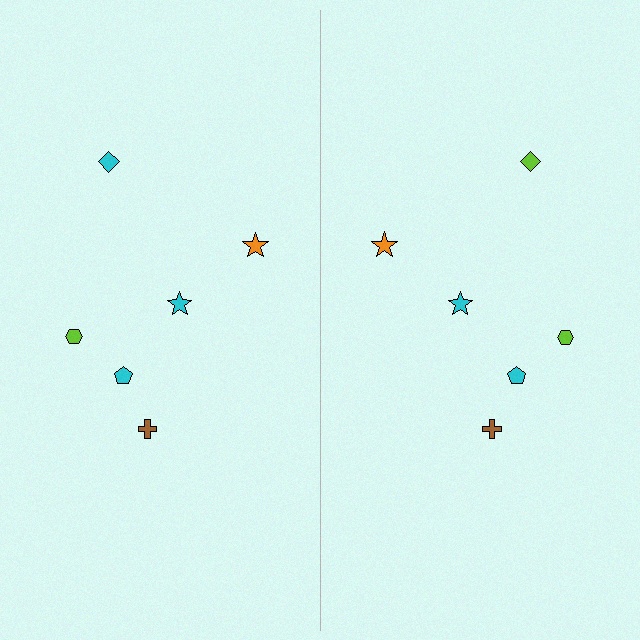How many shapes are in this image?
There are 12 shapes in this image.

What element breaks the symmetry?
The lime diamond on the right side breaks the symmetry — its mirror counterpart is cyan.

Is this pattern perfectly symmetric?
No, the pattern is not perfectly symmetric. The lime diamond on the right side breaks the symmetry — its mirror counterpart is cyan.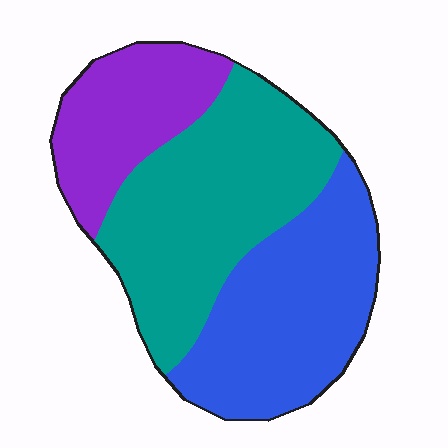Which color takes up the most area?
Teal, at roughly 40%.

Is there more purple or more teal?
Teal.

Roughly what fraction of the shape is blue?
Blue takes up about three eighths (3/8) of the shape.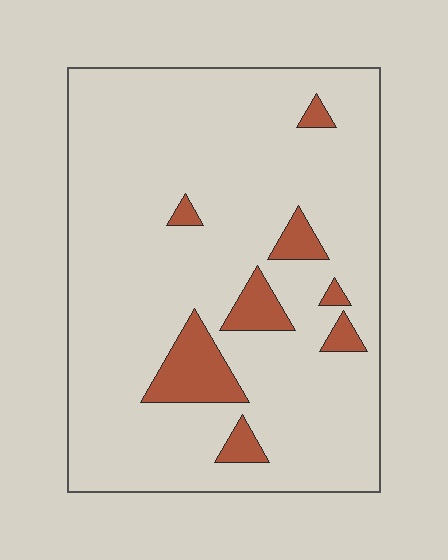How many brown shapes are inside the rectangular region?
8.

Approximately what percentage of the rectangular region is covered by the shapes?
Approximately 10%.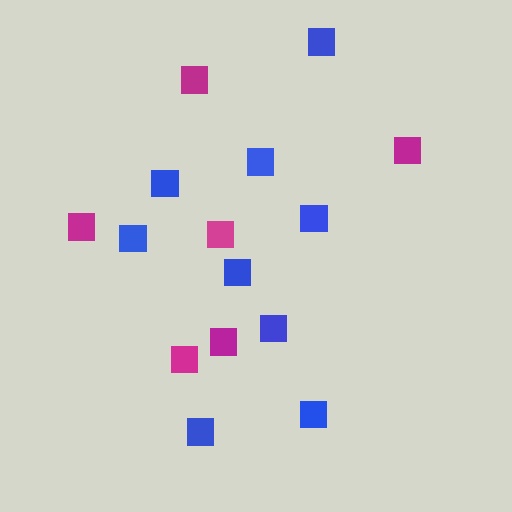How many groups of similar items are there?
There are 2 groups: one group of blue squares (9) and one group of magenta squares (6).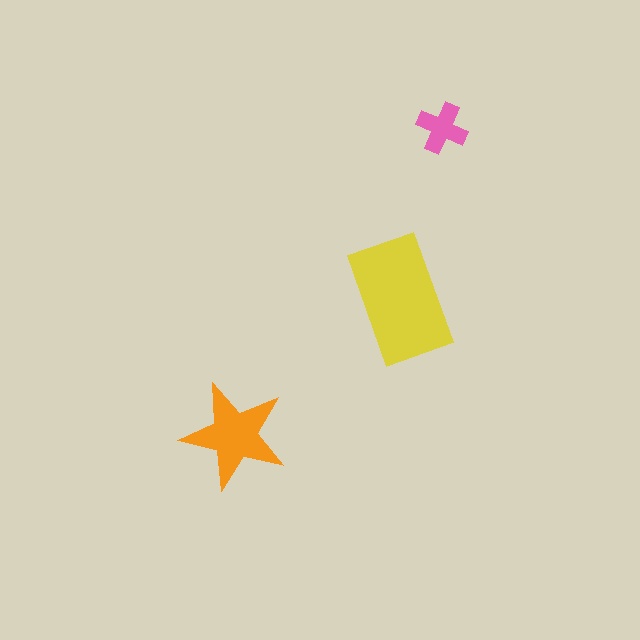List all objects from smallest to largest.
The pink cross, the orange star, the yellow rectangle.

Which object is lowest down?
The orange star is bottommost.